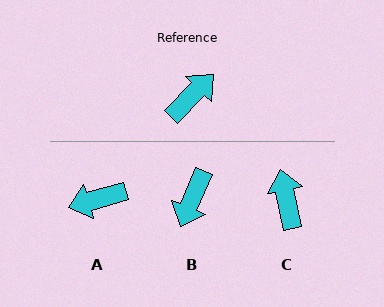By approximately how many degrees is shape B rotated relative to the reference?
Approximately 158 degrees clockwise.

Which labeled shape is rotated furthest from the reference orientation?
B, about 158 degrees away.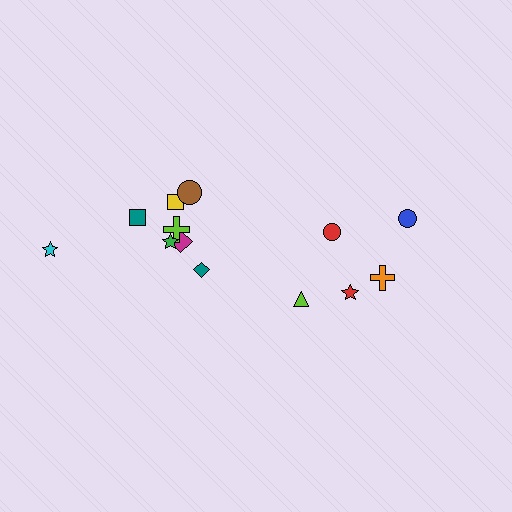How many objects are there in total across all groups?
There are 13 objects.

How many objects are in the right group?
There are 5 objects.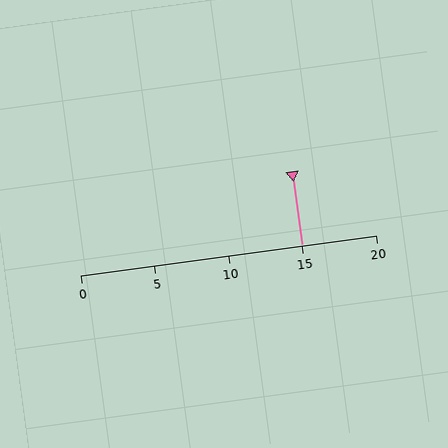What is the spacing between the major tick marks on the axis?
The major ticks are spaced 5 apart.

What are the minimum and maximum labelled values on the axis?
The axis runs from 0 to 20.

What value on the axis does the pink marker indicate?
The marker indicates approximately 15.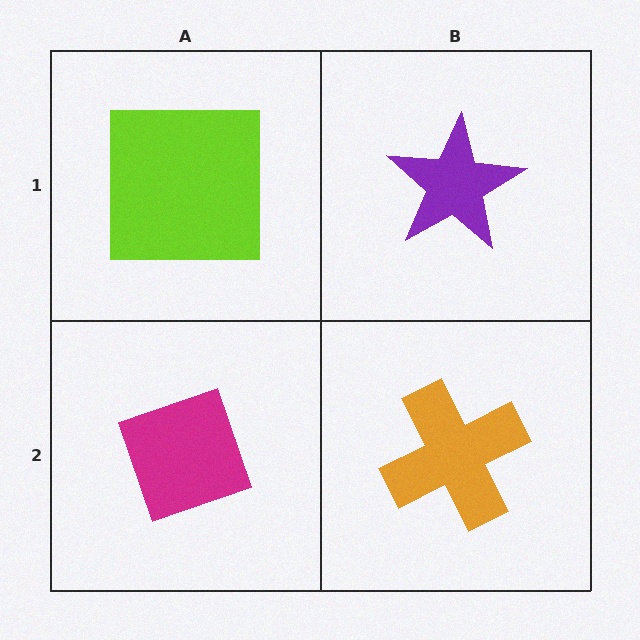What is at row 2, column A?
A magenta diamond.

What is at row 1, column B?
A purple star.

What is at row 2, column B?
An orange cross.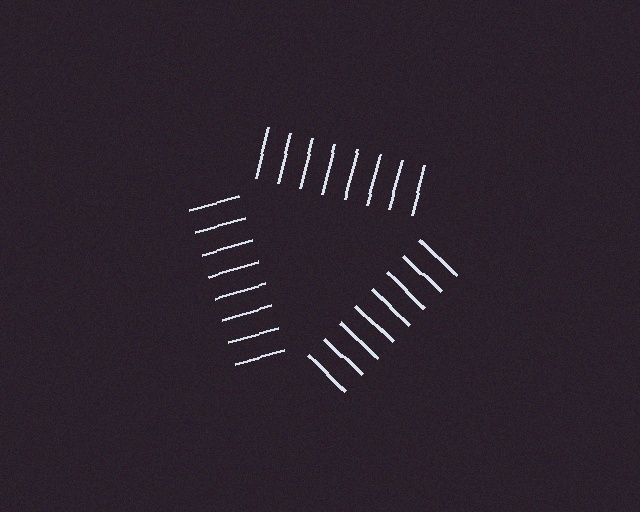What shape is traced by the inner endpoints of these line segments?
An illusory triangle — the line segments terminate on its edges but no continuous stroke is drawn.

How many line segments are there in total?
24 — 8 along each of the 3 edges.